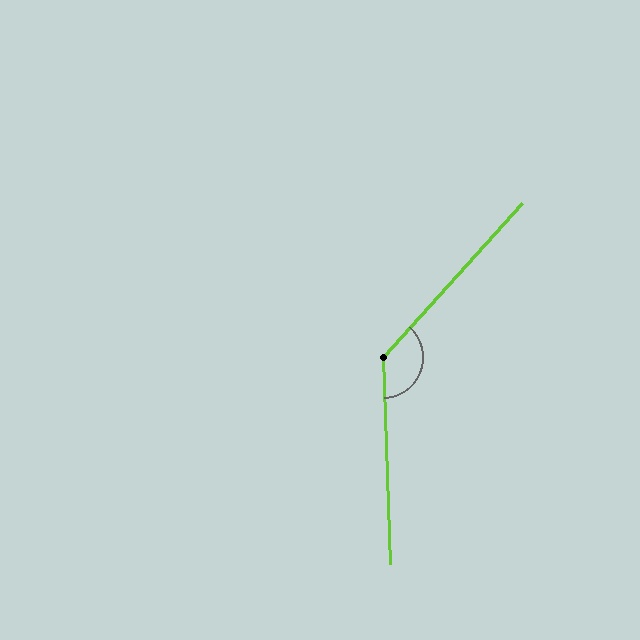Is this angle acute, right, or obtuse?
It is obtuse.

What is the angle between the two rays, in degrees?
Approximately 136 degrees.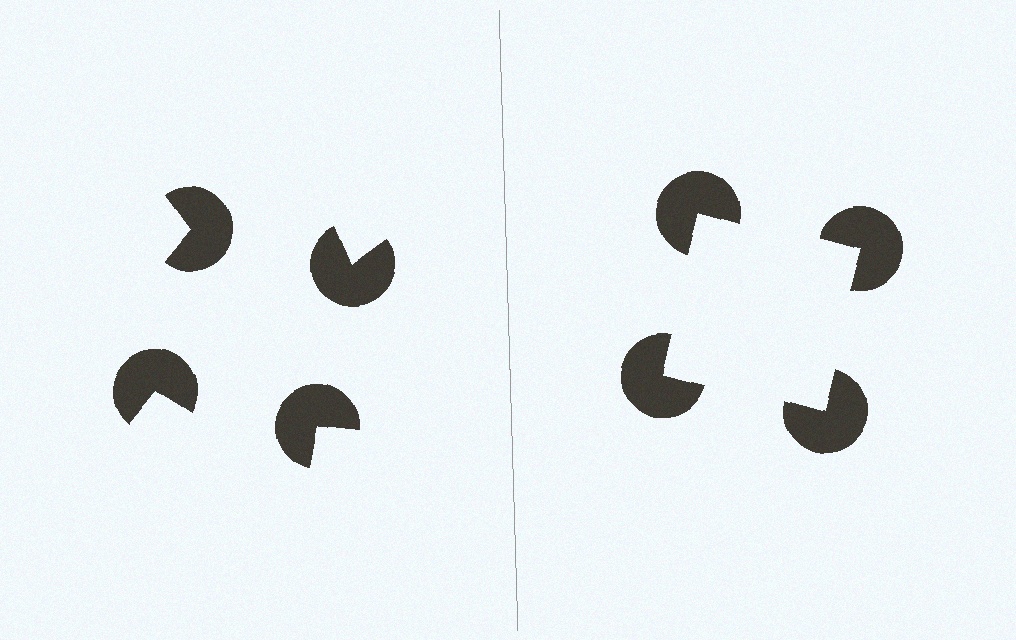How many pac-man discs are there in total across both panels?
8 — 4 on each side.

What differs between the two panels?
The pac-man discs are positioned identically on both sides; only the wedge orientations differ. On the right they align to a square; on the left they are misaligned.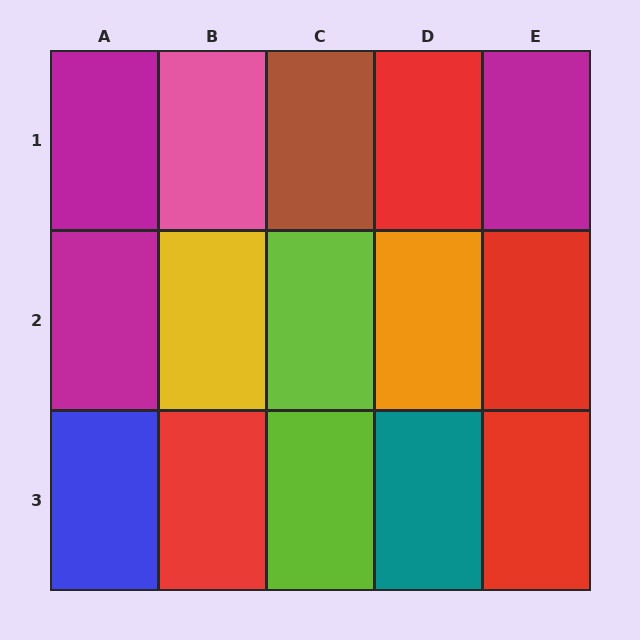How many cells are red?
4 cells are red.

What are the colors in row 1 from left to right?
Magenta, pink, brown, red, magenta.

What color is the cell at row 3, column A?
Blue.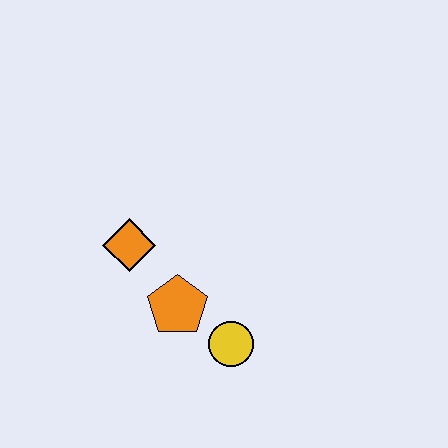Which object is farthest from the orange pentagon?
The orange diamond is farthest from the orange pentagon.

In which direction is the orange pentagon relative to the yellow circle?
The orange pentagon is to the left of the yellow circle.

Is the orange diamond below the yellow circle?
No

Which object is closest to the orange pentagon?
The yellow circle is closest to the orange pentagon.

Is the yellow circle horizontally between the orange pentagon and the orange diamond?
No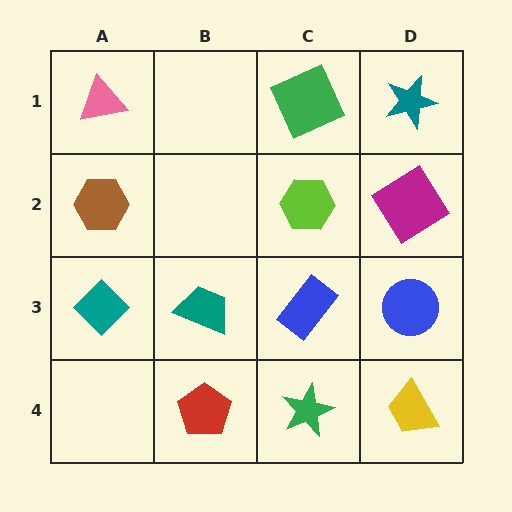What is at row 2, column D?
A magenta diamond.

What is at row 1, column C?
A green square.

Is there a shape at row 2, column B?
No, that cell is empty.